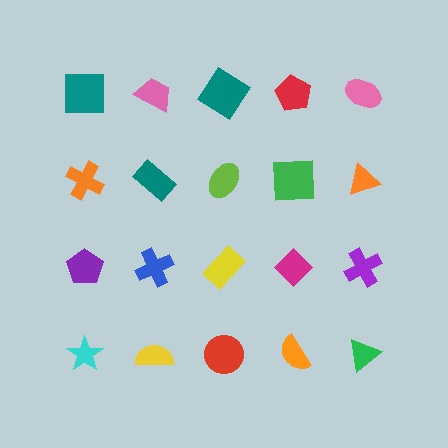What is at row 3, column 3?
A yellow rectangle.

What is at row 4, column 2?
A yellow semicircle.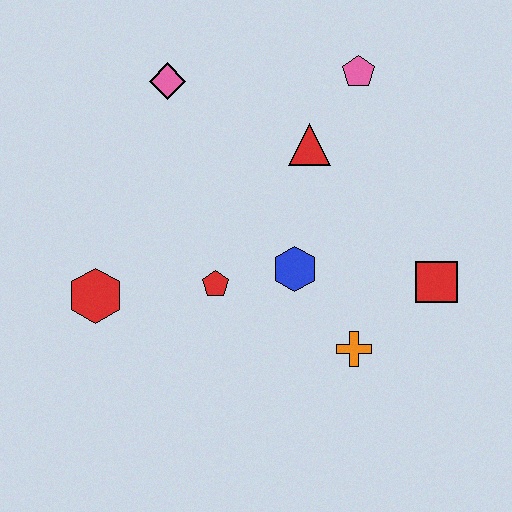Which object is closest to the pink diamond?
The red triangle is closest to the pink diamond.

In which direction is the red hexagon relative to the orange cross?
The red hexagon is to the left of the orange cross.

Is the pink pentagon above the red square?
Yes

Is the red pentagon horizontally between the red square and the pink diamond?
Yes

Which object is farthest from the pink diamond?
The red square is farthest from the pink diamond.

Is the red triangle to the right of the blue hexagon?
Yes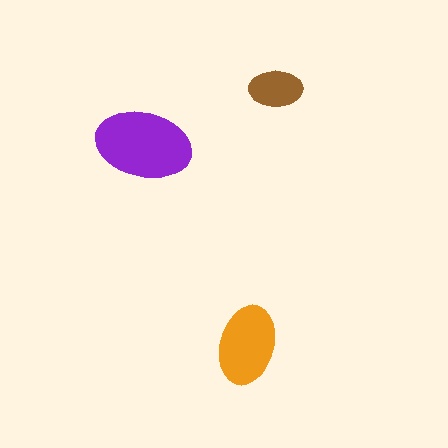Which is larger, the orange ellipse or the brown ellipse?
The orange one.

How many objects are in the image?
There are 3 objects in the image.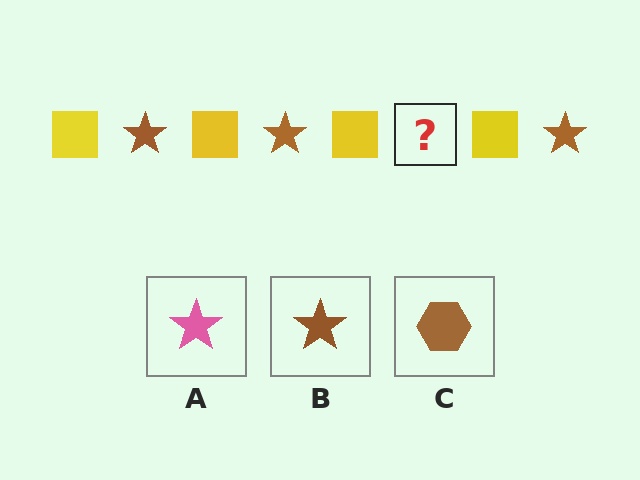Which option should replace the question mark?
Option B.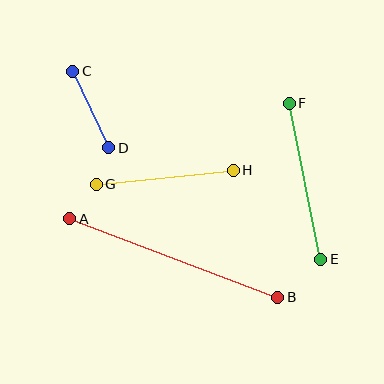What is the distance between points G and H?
The distance is approximately 138 pixels.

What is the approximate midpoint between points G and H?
The midpoint is at approximately (165, 177) pixels.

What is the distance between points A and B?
The distance is approximately 222 pixels.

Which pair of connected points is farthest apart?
Points A and B are farthest apart.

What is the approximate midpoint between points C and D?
The midpoint is at approximately (91, 110) pixels.